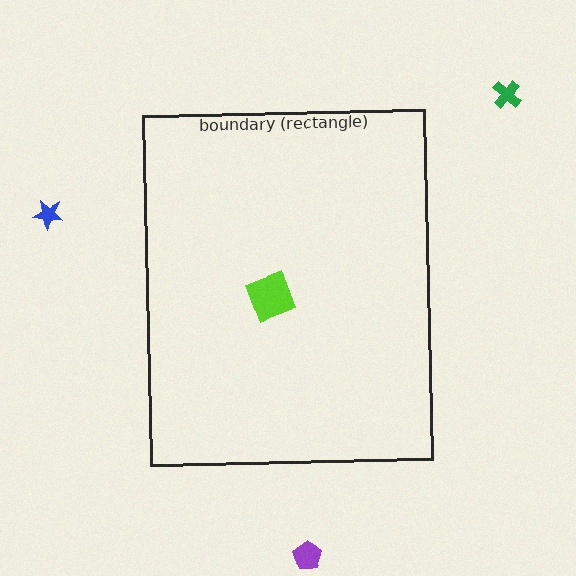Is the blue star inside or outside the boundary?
Outside.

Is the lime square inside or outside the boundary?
Inside.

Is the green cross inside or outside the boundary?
Outside.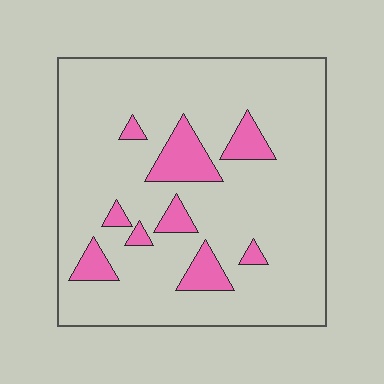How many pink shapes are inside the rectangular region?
9.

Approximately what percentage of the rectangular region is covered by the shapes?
Approximately 15%.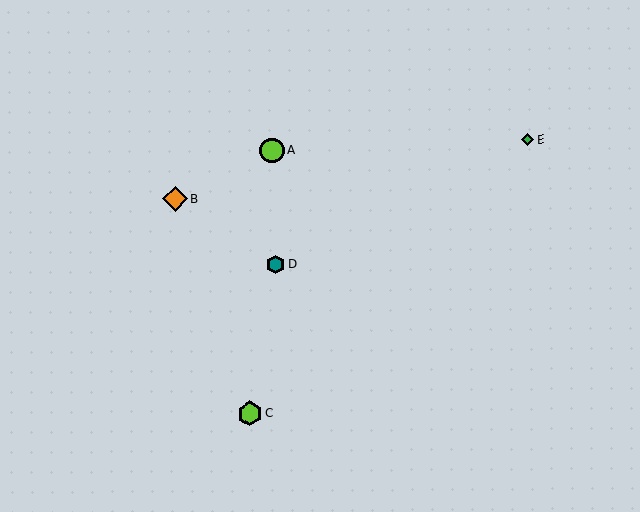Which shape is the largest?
The orange diamond (labeled B) is the largest.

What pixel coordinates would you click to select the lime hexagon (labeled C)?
Click at (250, 414) to select the lime hexagon C.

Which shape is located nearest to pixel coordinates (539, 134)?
The green diamond (labeled E) at (528, 139) is nearest to that location.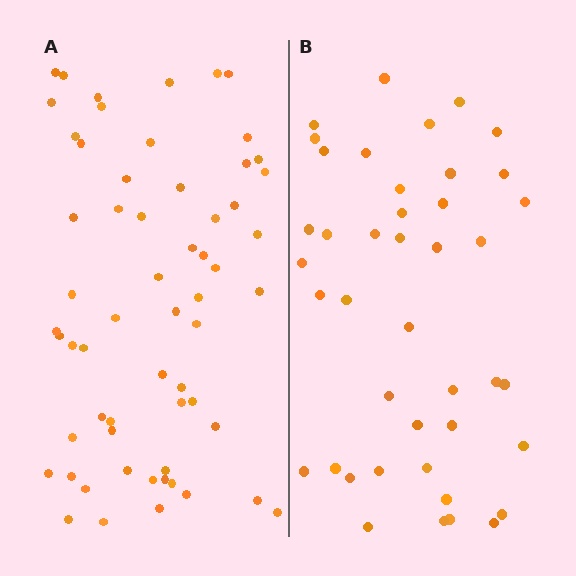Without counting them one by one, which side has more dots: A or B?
Region A (the left region) has more dots.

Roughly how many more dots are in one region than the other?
Region A has approximately 20 more dots than region B.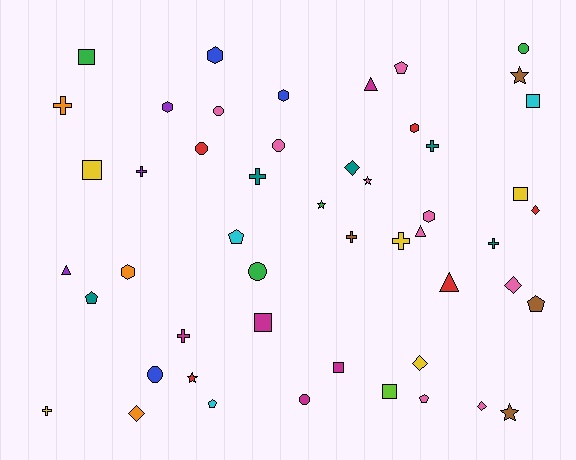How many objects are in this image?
There are 50 objects.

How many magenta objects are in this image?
There are 5 magenta objects.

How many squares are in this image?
There are 7 squares.